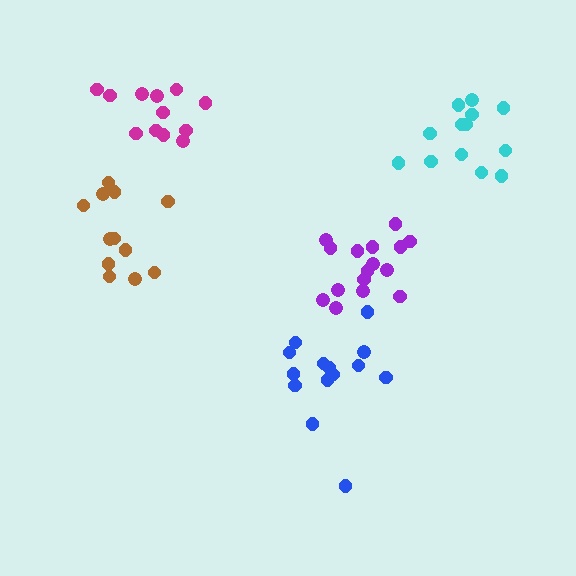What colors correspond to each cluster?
The clusters are colored: purple, magenta, cyan, blue, brown.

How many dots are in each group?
Group 1: 16 dots, Group 2: 12 dots, Group 3: 13 dots, Group 4: 14 dots, Group 5: 12 dots (67 total).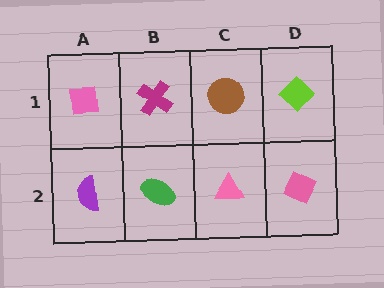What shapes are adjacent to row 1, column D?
A pink diamond (row 2, column D), a brown circle (row 1, column C).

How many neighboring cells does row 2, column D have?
2.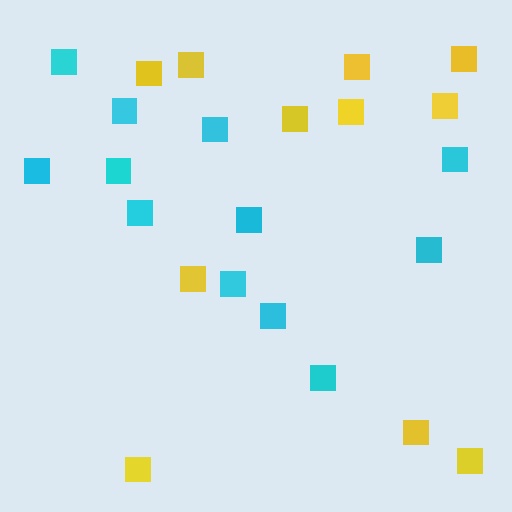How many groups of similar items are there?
There are 2 groups: one group of yellow squares (11) and one group of cyan squares (12).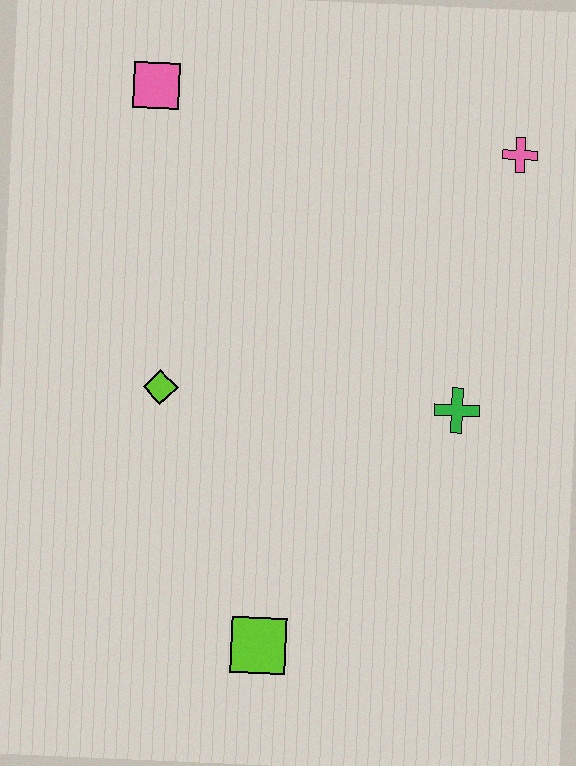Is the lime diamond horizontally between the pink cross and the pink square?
Yes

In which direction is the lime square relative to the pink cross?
The lime square is below the pink cross.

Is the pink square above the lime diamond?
Yes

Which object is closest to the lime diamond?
The lime square is closest to the lime diamond.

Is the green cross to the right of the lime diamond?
Yes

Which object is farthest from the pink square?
The lime square is farthest from the pink square.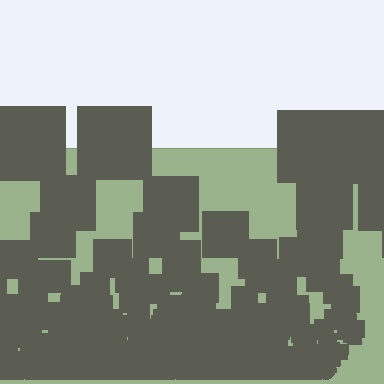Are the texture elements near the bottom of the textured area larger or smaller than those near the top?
Smaller. The gradient is inverted — elements near the bottom are smaller and denser.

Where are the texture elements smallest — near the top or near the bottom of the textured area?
Near the bottom.